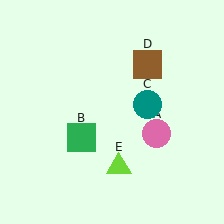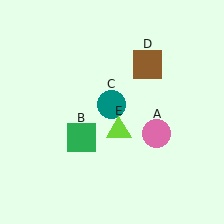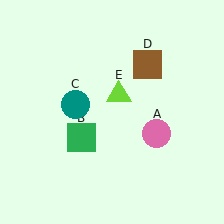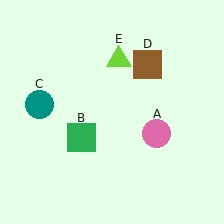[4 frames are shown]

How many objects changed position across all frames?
2 objects changed position: teal circle (object C), lime triangle (object E).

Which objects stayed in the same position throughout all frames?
Pink circle (object A) and green square (object B) and brown square (object D) remained stationary.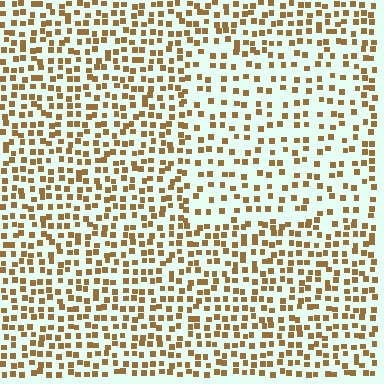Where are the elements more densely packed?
The elements are more densely packed outside the rectangle boundary.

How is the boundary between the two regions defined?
The boundary is defined by a change in element density (approximately 1.7x ratio). All elements are the same color, size, and shape.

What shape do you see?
I see a rectangle.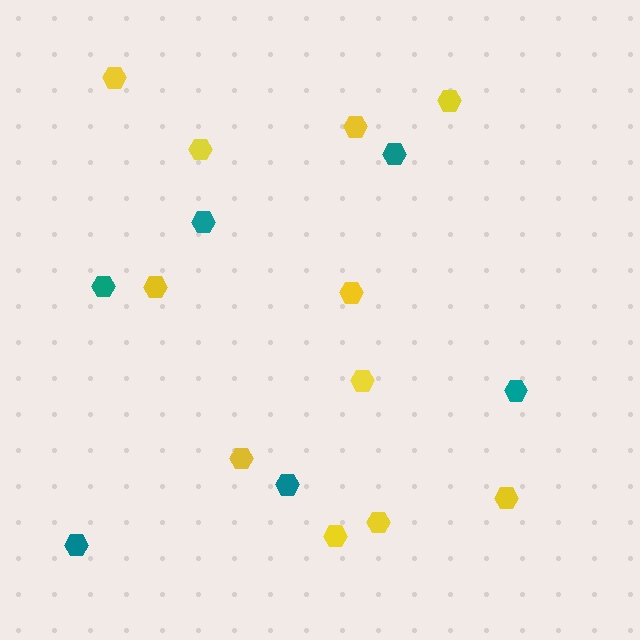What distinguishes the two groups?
There are 2 groups: one group of teal hexagons (6) and one group of yellow hexagons (11).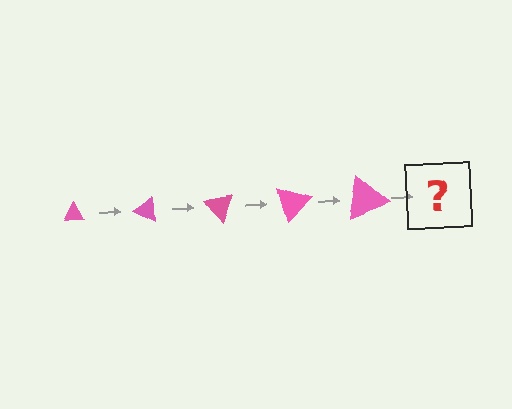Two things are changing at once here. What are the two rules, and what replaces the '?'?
The two rules are that the triangle grows larger each step and it rotates 25 degrees each step. The '?' should be a triangle, larger than the previous one and rotated 125 degrees from the start.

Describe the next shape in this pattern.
It should be a triangle, larger than the previous one and rotated 125 degrees from the start.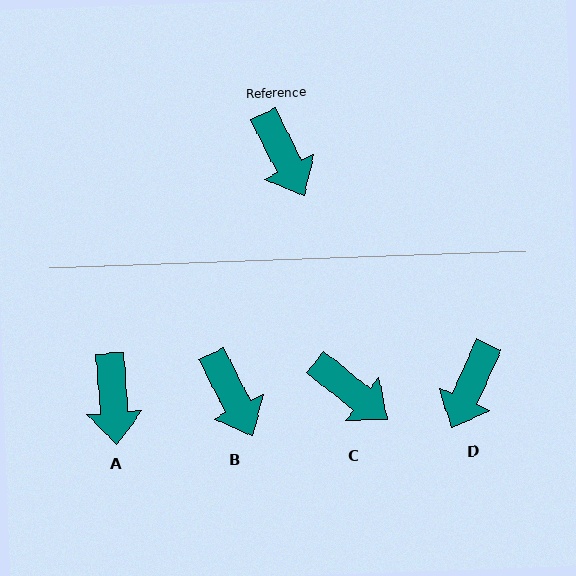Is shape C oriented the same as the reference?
No, it is off by about 25 degrees.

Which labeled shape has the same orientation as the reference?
B.